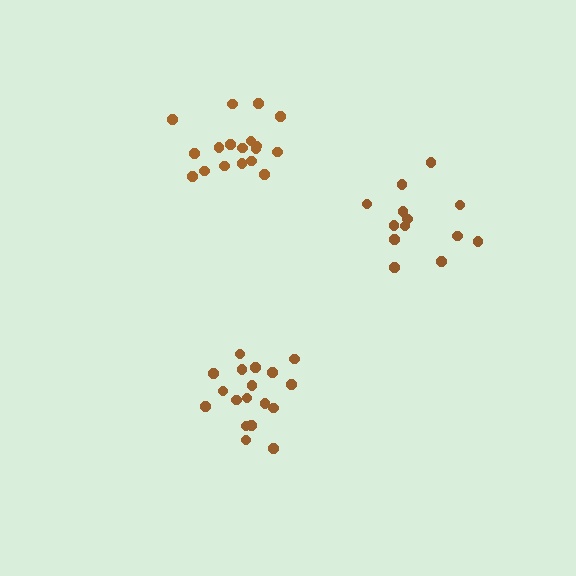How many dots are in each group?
Group 1: 18 dots, Group 2: 13 dots, Group 3: 18 dots (49 total).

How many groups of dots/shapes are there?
There are 3 groups.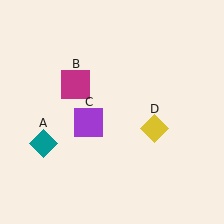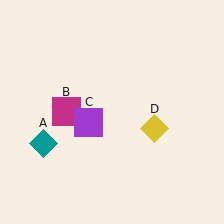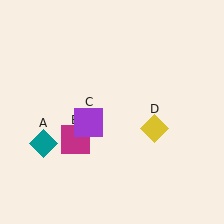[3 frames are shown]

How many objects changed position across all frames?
1 object changed position: magenta square (object B).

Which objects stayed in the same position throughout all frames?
Teal diamond (object A) and purple square (object C) and yellow diamond (object D) remained stationary.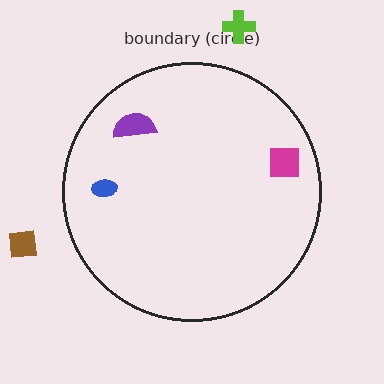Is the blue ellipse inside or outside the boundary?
Inside.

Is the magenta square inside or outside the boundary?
Inside.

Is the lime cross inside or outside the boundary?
Outside.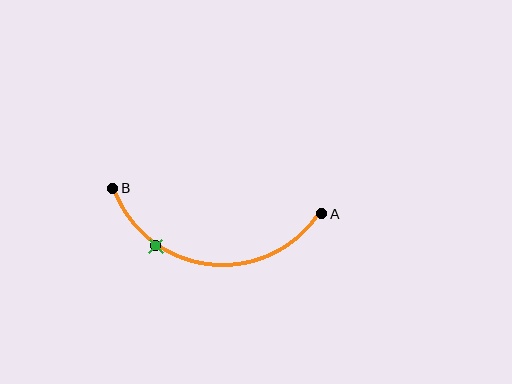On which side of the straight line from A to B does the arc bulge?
The arc bulges below the straight line connecting A and B.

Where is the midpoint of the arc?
The arc midpoint is the point on the curve farthest from the straight line joining A and B. It sits below that line.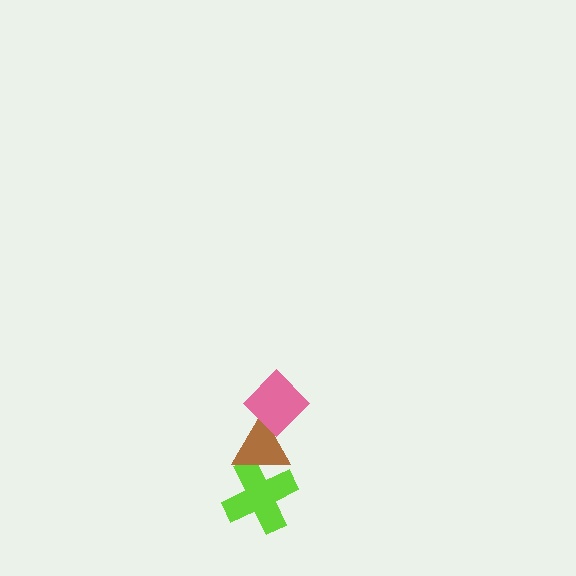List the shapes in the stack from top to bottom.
From top to bottom: the pink diamond, the brown triangle, the lime cross.